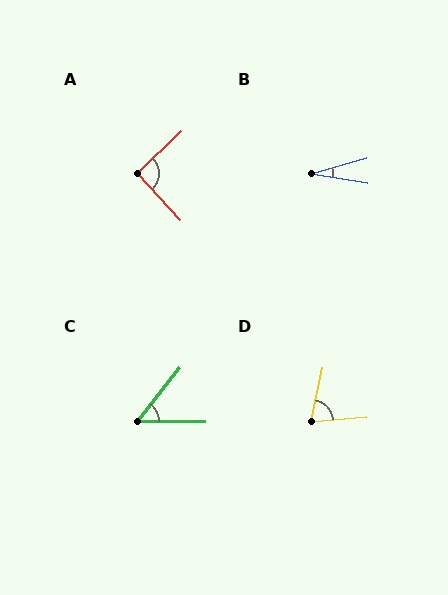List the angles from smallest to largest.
B (25°), C (52°), D (73°), A (92°).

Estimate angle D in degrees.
Approximately 73 degrees.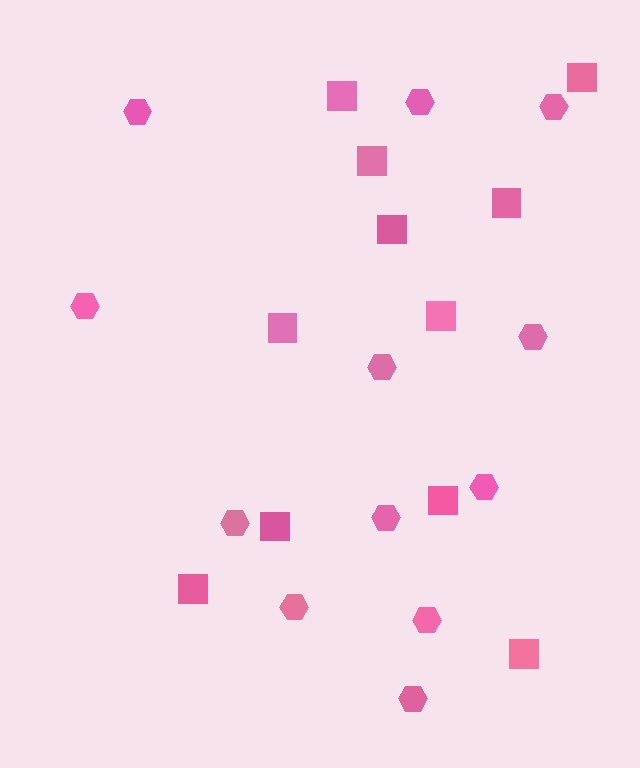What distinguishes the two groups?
There are 2 groups: one group of squares (11) and one group of hexagons (12).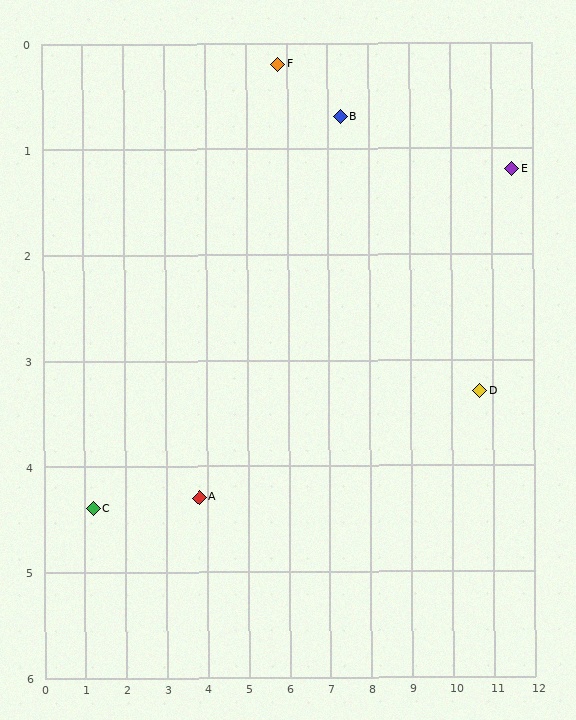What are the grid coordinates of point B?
Point B is at approximately (7.3, 0.7).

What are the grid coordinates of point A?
Point A is at approximately (3.8, 4.3).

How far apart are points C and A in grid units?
Points C and A are about 2.6 grid units apart.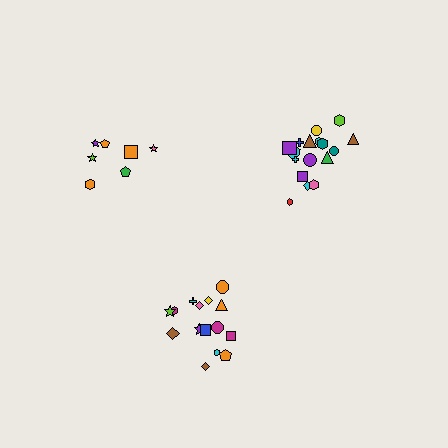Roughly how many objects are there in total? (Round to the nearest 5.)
Roughly 40 objects in total.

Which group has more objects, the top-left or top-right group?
The top-right group.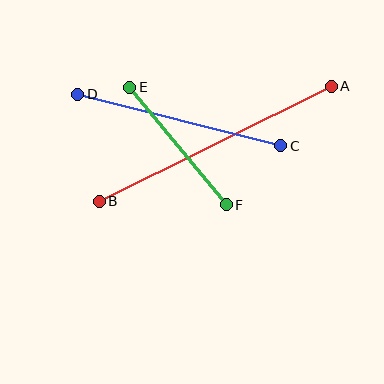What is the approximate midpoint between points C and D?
The midpoint is at approximately (179, 120) pixels.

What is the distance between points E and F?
The distance is approximately 152 pixels.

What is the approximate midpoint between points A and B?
The midpoint is at approximately (215, 144) pixels.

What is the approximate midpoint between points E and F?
The midpoint is at approximately (178, 146) pixels.